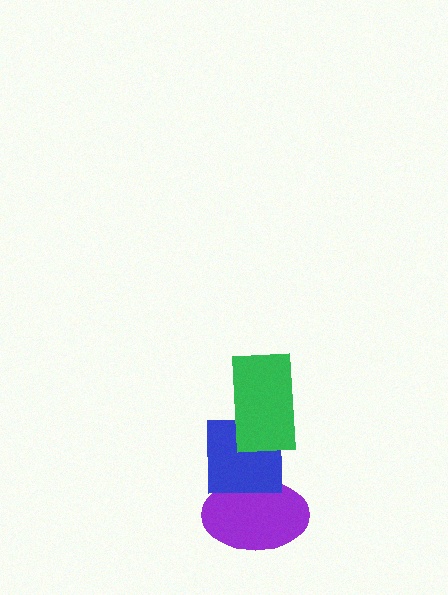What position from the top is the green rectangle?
The green rectangle is 1st from the top.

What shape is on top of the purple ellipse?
The blue square is on top of the purple ellipse.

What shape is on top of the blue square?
The green rectangle is on top of the blue square.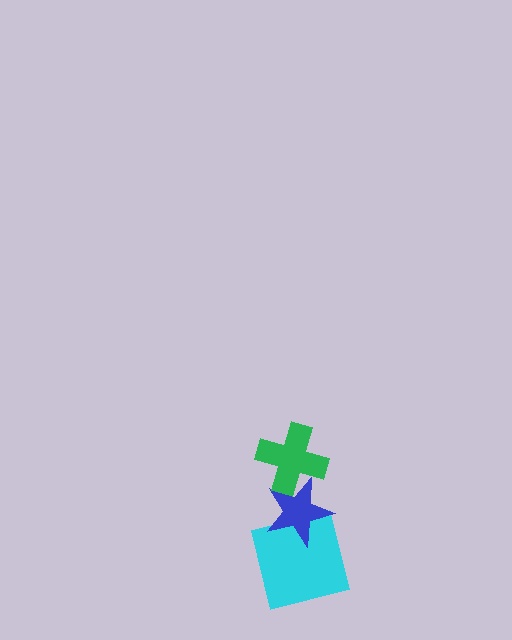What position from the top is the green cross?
The green cross is 1st from the top.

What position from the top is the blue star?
The blue star is 2nd from the top.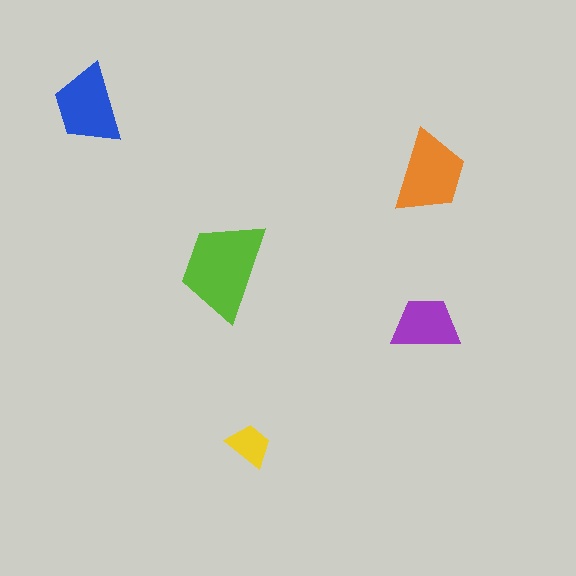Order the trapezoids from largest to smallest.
the lime one, the orange one, the blue one, the purple one, the yellow one.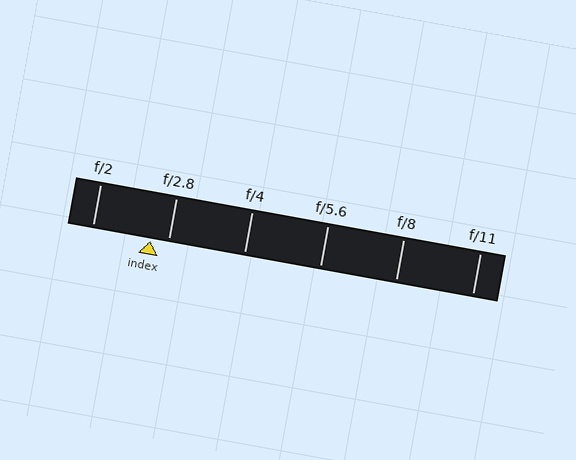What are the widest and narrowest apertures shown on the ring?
The widest aperture shown is f/2 and the narrowest is f/11.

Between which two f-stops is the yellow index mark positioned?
The index mark is between f/2 and f/2.8.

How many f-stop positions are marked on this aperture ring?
There are 6 f-stop positions marked.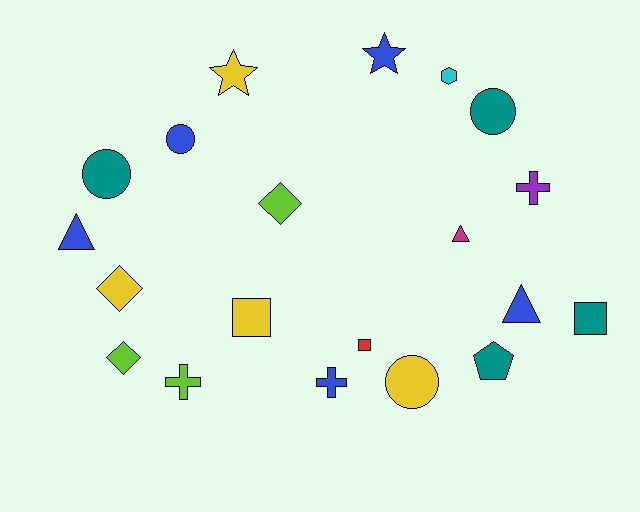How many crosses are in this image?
There are 3 crosses.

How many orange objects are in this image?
There are no orange objects.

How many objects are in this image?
There are 20 objects.